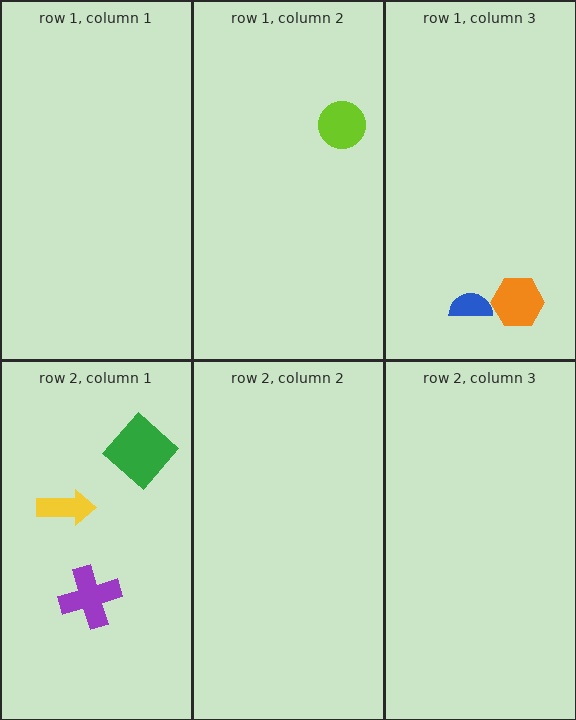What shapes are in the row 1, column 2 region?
The lime circle.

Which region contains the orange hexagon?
The row 1, column 3 region.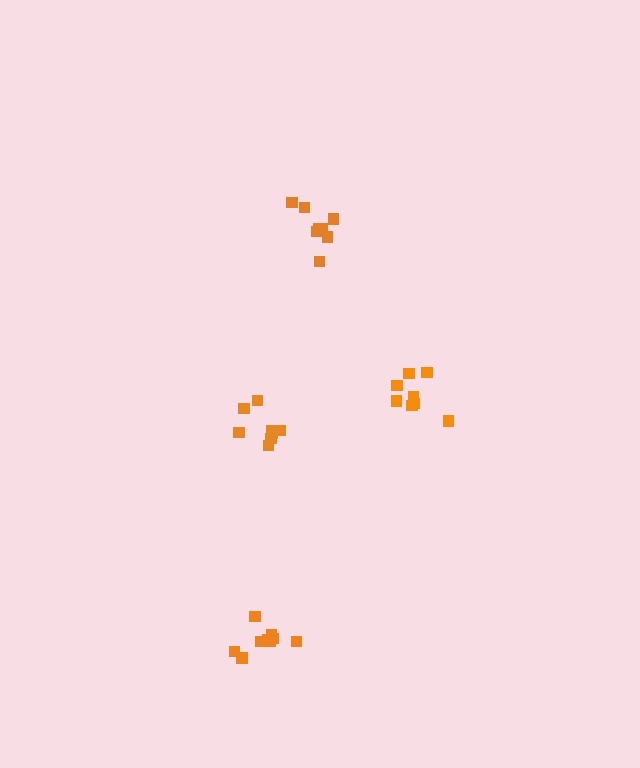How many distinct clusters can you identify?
There are 4 distinct clusters.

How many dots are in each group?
Group 1: 8 dots, Group 2: 9 dots, Group 3: 9 dots, Group 4: 8 dots (34 total).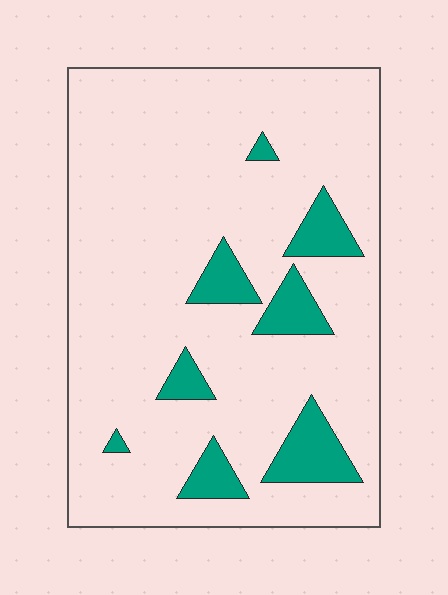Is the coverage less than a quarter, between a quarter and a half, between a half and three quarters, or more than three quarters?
Less than a quarter.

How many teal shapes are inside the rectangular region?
8.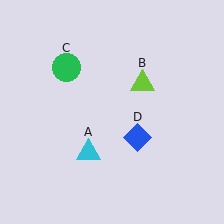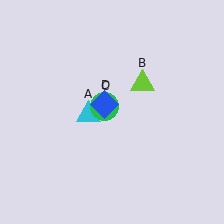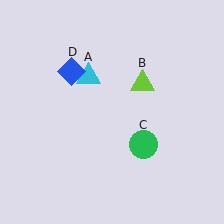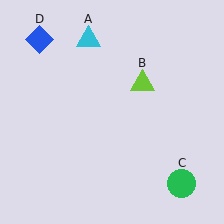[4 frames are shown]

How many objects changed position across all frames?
3 objects changed position: cyan triangle (object A), green circle (object C), blue diamond (object D).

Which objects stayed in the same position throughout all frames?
Lime triangle (object B) remained stationary.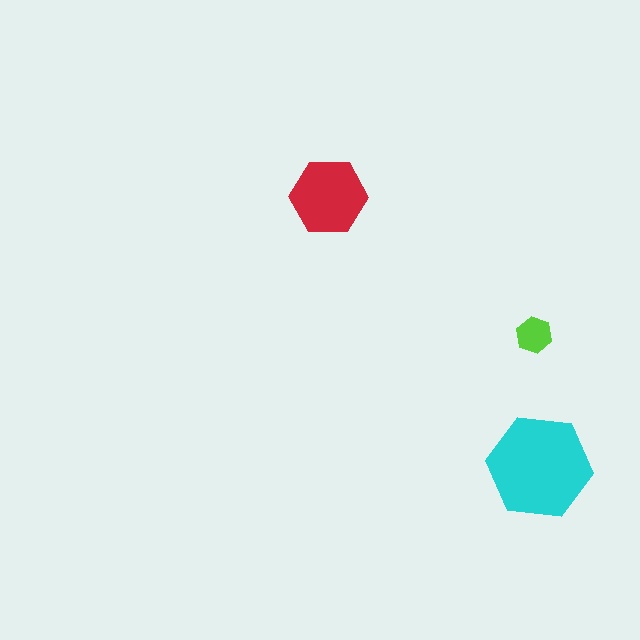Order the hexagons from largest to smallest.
the cyan one, the red one, the lime one.